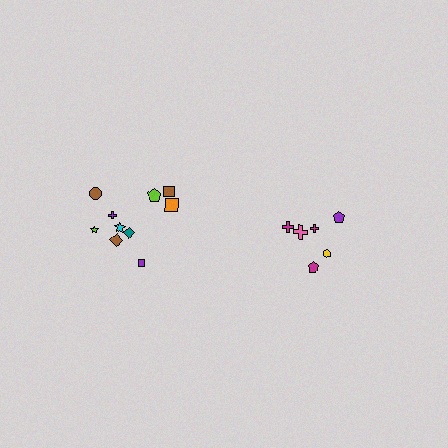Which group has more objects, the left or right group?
The left group.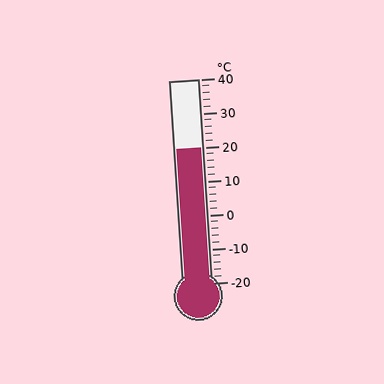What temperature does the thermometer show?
The thermometer shows approximately 20°C.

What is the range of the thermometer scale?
The thermometer scale ranges from -20°C to 40°C.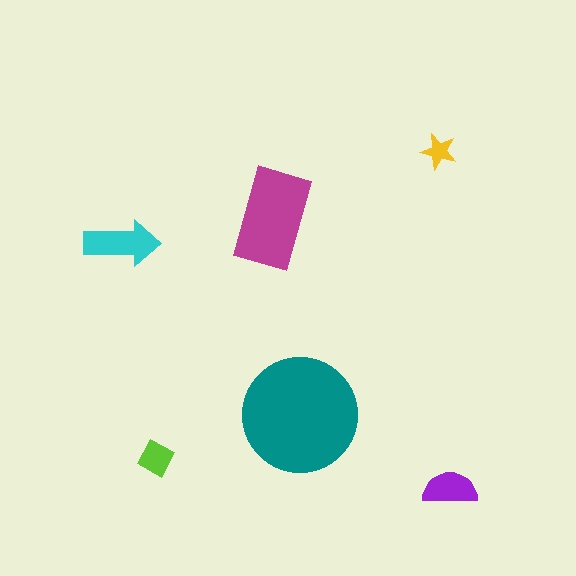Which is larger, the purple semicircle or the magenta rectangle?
The magenta rectangle.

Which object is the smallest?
The yellow star.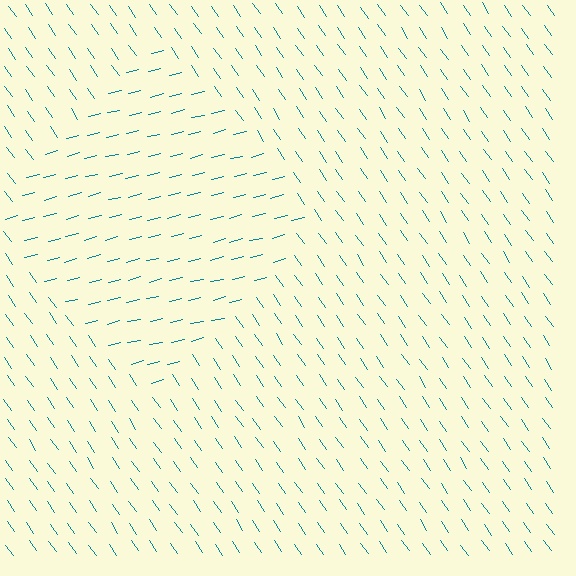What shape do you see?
I see a diamond.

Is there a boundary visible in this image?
Yes, there is a texture boundary formed by a change in line orientation.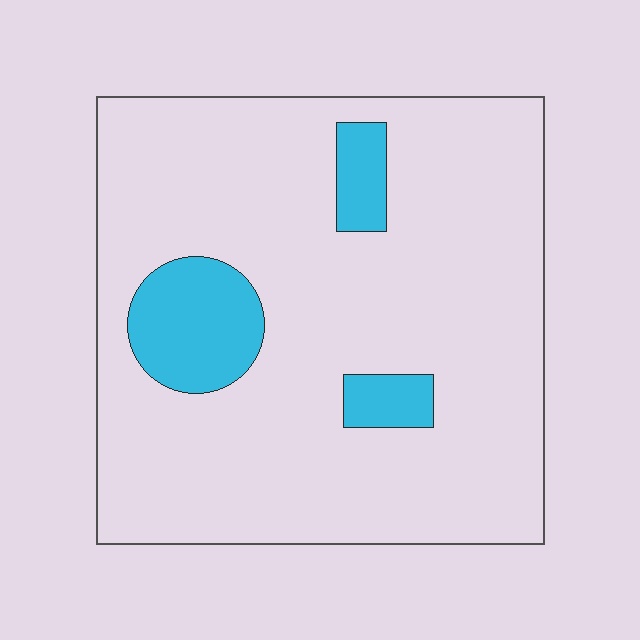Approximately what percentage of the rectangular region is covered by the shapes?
Approximately 15%.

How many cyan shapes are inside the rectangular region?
3.